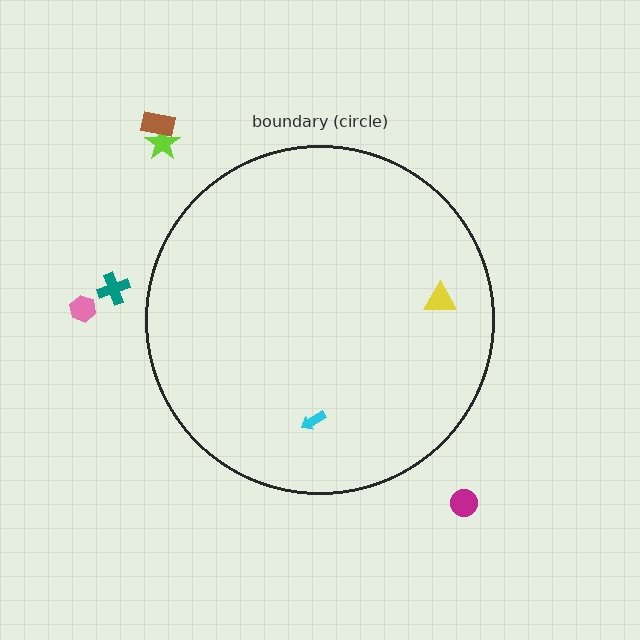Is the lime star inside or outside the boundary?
Outside.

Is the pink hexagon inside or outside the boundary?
Outside.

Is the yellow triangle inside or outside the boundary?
Inside.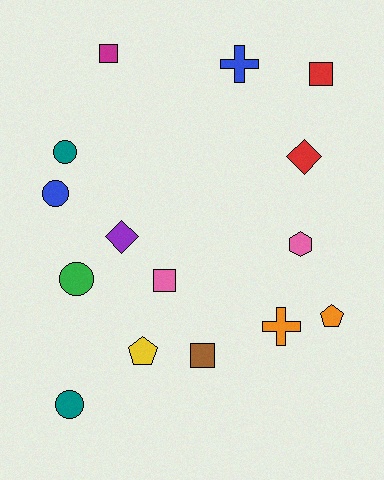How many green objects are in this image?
There is 1 green object.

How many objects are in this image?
There are 15 objects.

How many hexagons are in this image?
There is 1 hexagon.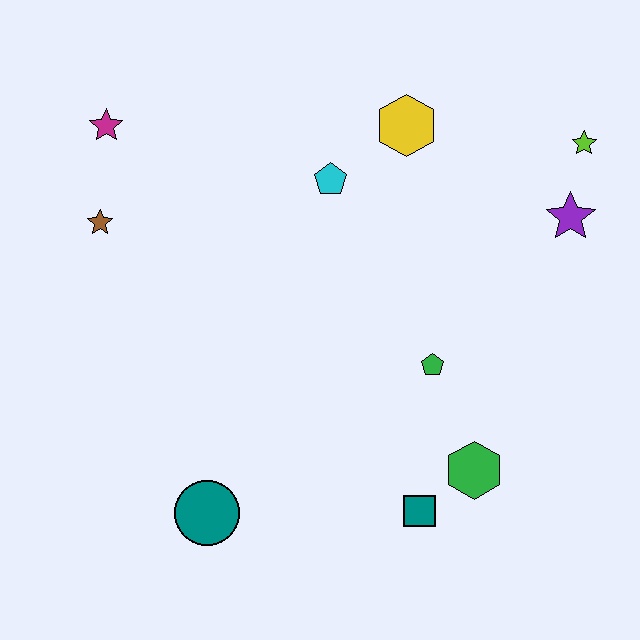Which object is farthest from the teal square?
The magenta star is farthest from the teal square.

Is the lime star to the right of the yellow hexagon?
Yes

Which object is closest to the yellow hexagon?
The cyan pentagon is closest to the yellow hexagon.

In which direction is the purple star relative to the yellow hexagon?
The purple star is to the right of the yellow hexagon.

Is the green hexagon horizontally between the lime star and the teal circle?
Yes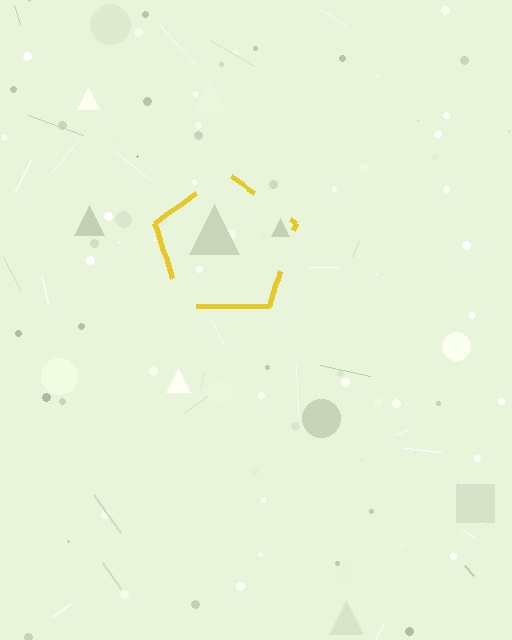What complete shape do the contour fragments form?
The contour fragments form a pentagon.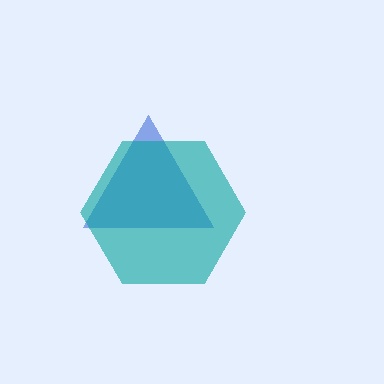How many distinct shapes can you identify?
There are 2 distinct shapes: a blue triangle, a teal hexagon.